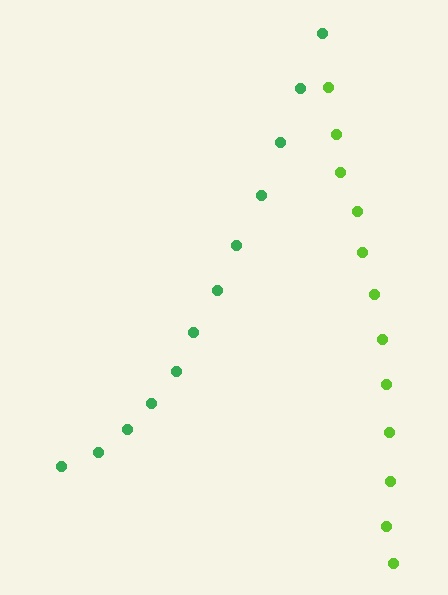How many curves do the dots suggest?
There are 2 distinct paths.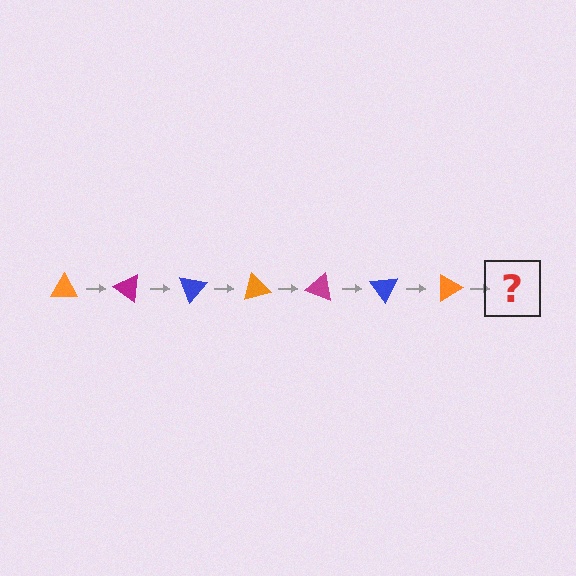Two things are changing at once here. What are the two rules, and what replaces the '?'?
The two rules are that it rotates 35 degrees each step and the color cycles through orange, magenta, and blue. The '?' should be a magenta triangle, rotated 245 degrees from the start.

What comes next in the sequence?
The next element should be a magenta triangle, rotated 245 degrees from the start.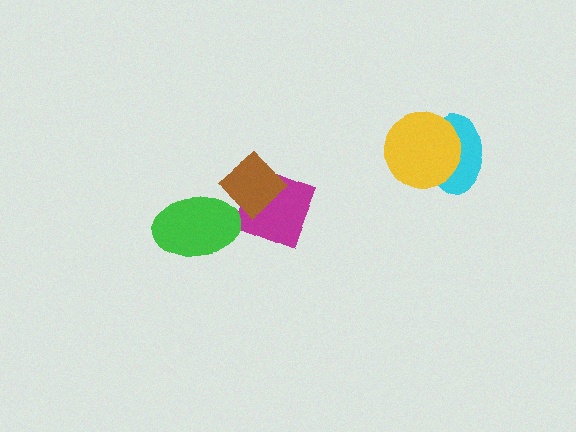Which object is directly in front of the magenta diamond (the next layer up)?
The green ellipse is directly in front of the magenta diamond.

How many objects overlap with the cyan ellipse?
1 object overlaps with the cyan ellipse.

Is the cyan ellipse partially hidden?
Yes, it is partially covered by another shape.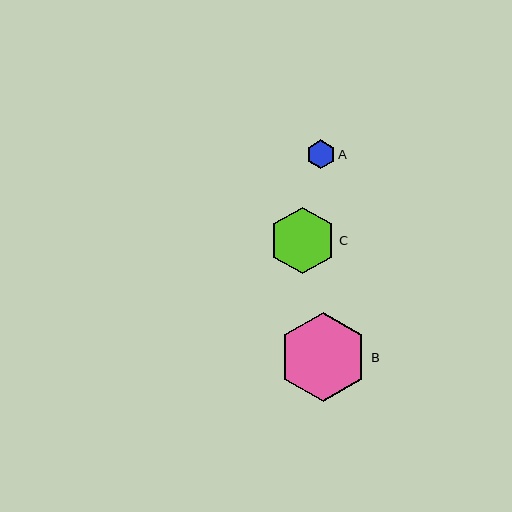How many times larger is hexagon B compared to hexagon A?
Hexagon B is approximately 3.1 times the size of hexagon A.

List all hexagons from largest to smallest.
From largest to smallest: B, C, A.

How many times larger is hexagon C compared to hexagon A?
Hexagon C is approximately 2.3 times the size of hexagon A.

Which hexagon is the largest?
Hexagon B is the largest with a size of approximately 89 pixels.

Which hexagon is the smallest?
Hexagon A is the smallest with a size of approximately 29 pixels.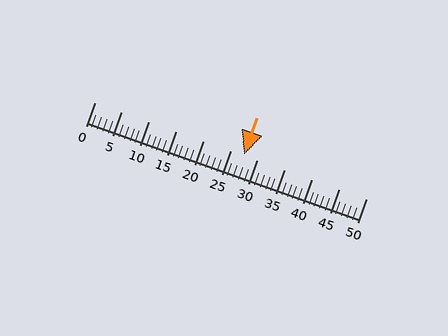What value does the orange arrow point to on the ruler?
The orange arrow points to approximately 28.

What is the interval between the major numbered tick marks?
The major tick marks are spaced 5 units apart.